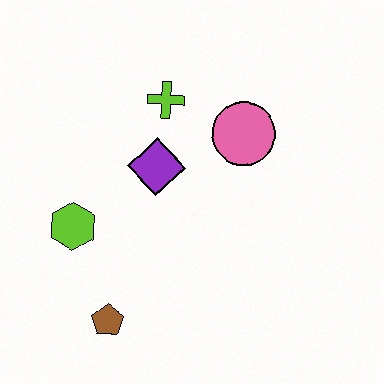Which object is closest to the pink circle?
The lime cross is closest to the pink circle.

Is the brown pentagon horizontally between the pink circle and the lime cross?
No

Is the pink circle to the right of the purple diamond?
Yes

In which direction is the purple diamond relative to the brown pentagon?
The purple diamond is above the brown pentagon.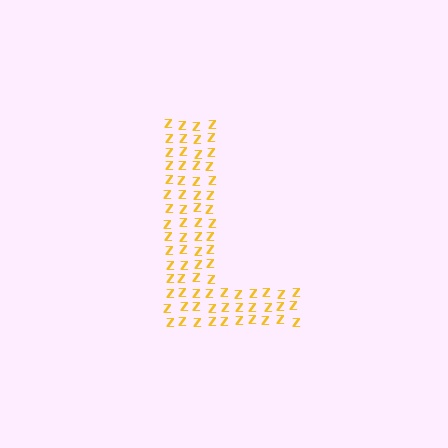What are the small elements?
The small elements are letter Z's.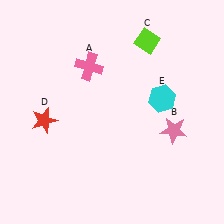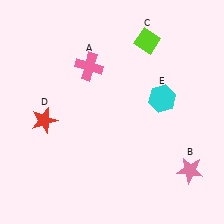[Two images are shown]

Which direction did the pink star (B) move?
The pink star (B) moved down.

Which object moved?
The pink star (B) moved down.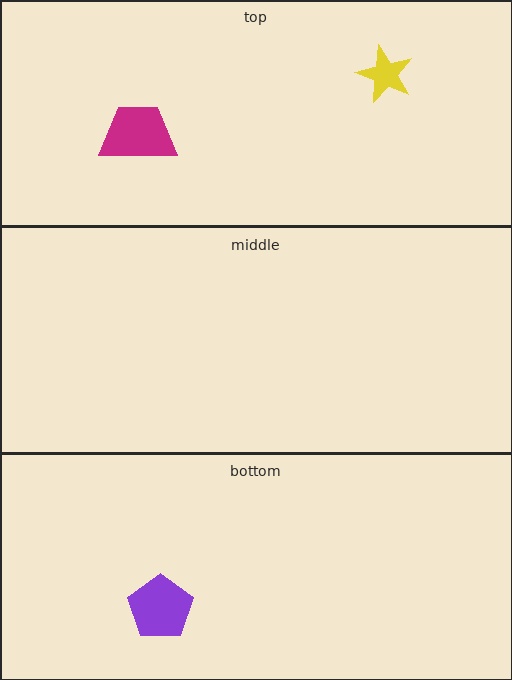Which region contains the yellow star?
The top region.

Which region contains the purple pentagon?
The bottom region.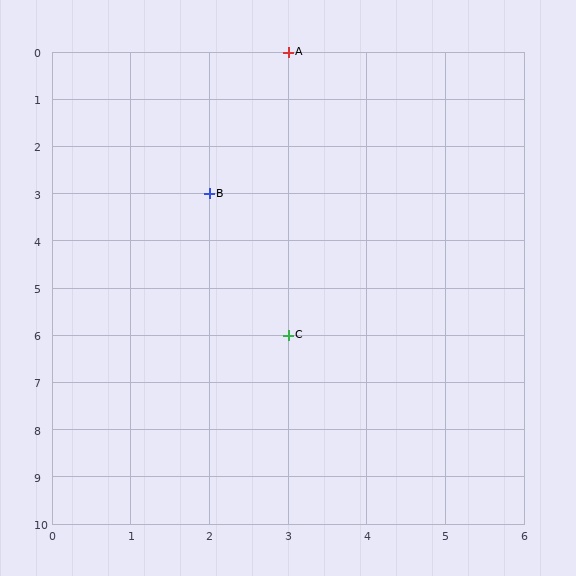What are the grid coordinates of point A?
Point A is at grid coordinates (3, 0).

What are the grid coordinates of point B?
Point B is at grid coordinates (2, 3).